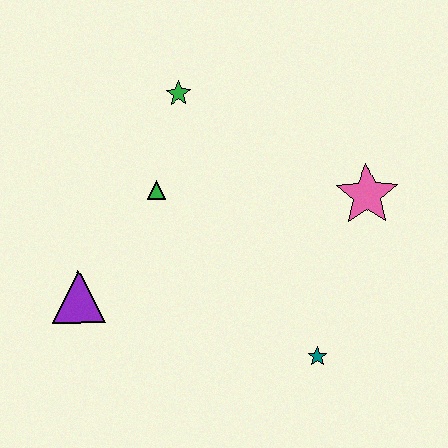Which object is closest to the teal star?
The pink star is closest to the teal star.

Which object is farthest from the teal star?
The green star is farthest from the teal star.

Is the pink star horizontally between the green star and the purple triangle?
No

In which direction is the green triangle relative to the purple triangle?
The green triangle is above the purple triangle.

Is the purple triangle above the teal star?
Yes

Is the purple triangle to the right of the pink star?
No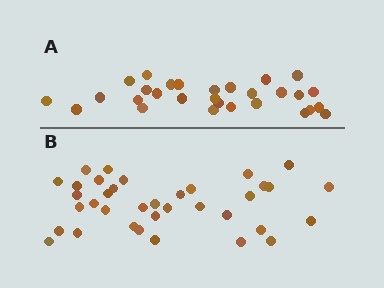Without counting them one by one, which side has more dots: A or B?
Region B (the bottom region) has more dots.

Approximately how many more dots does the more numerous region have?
Region B has roughly 8 or so more dots than region A.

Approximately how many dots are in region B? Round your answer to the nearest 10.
About 40 dots. (The exact count is 36, which rounds to 40.)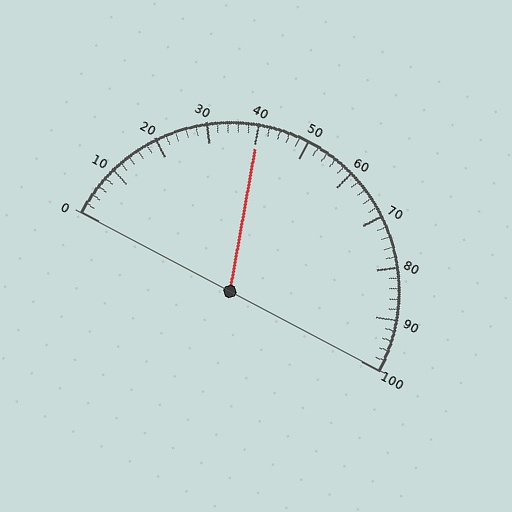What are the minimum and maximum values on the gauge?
The gauge ranges from 0 to 100.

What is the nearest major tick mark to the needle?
The nearest major tick mark is 40.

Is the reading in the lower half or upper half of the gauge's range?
The reading is in the lower half of the range (0 to 100).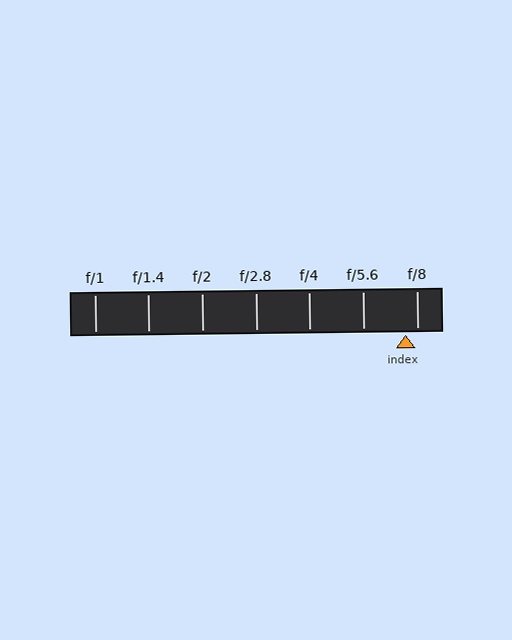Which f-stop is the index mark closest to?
The index mark is closest to f/8.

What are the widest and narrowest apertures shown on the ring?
The widest aperture shown is f/1 and the narrowest is f/8.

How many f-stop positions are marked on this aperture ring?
There are 7 f-stop positions marked.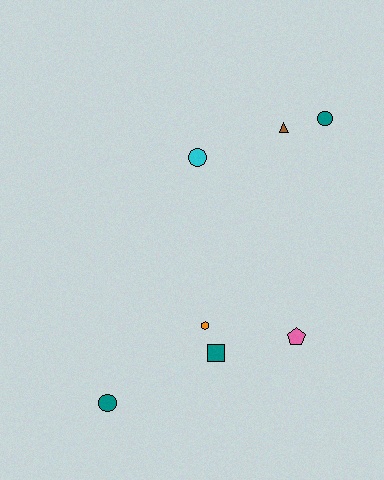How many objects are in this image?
There are 7 objects.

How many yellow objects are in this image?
There are no yellow objects.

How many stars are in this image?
There are no stars.